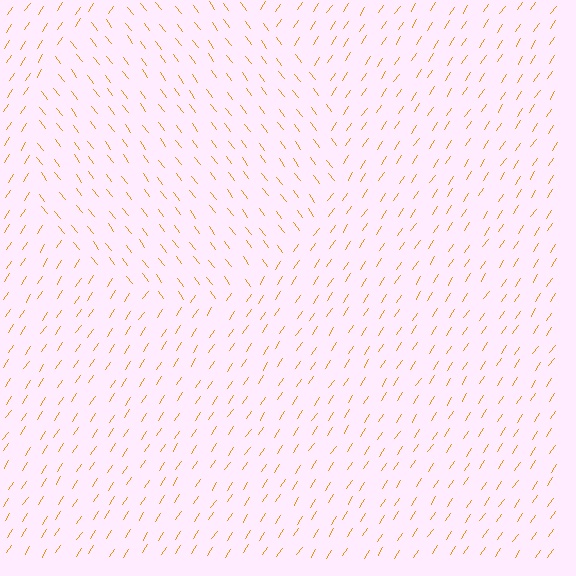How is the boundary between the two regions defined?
The boundary is defined purely by a change in line orientation (approximately 70 degrees difference). All lines are the same color and thickness.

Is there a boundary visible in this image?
Yes, there is a texture boundary formed by a change in line orientation.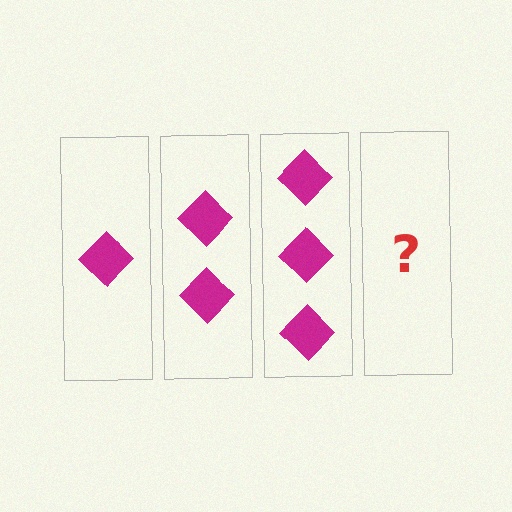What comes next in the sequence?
The next element should be 4 diamonds.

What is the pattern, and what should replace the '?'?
The pattern is that each step adds one more diamond. The '?' should be 4 diamonds.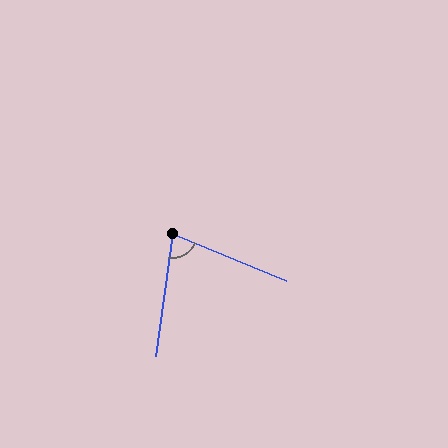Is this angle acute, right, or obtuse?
It is acute.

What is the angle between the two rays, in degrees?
Approximately 75 degrees.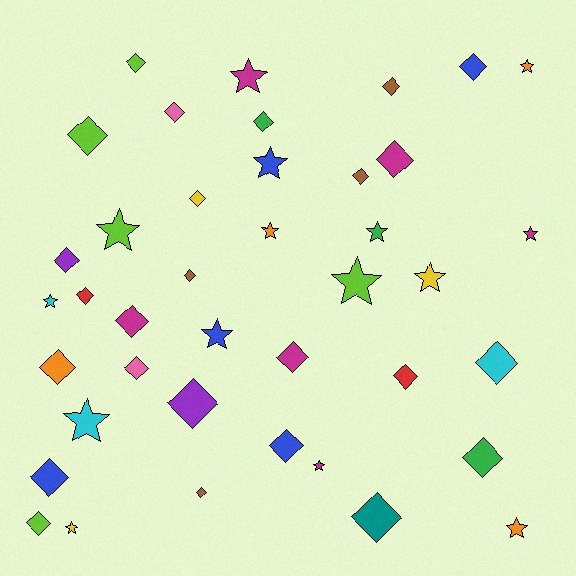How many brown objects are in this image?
There are 4 brown objects.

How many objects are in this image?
There are 40 objects.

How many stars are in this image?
There are 15 stars.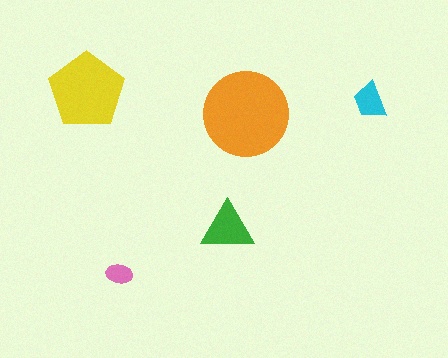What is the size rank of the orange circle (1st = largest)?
1st.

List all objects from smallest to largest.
The pink ellipse, the cyan trapezoid, the green triangle, the yellow pentagon, the orange circle.